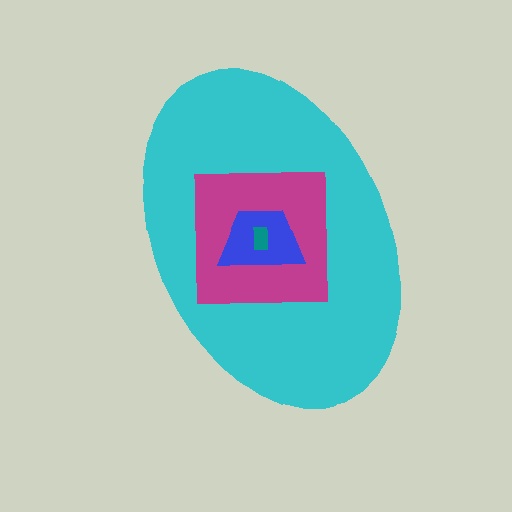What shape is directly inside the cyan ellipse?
The magenta square.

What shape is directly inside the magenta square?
The blue trapezoid.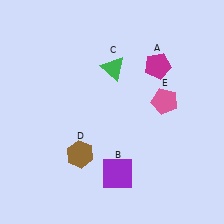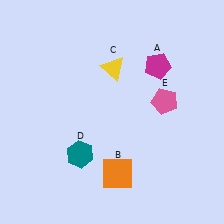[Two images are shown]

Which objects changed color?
B changed from purple to orange. C changed from green to yellow. D changed from brown to teal.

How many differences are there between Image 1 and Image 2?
There are 3 differences between the two images.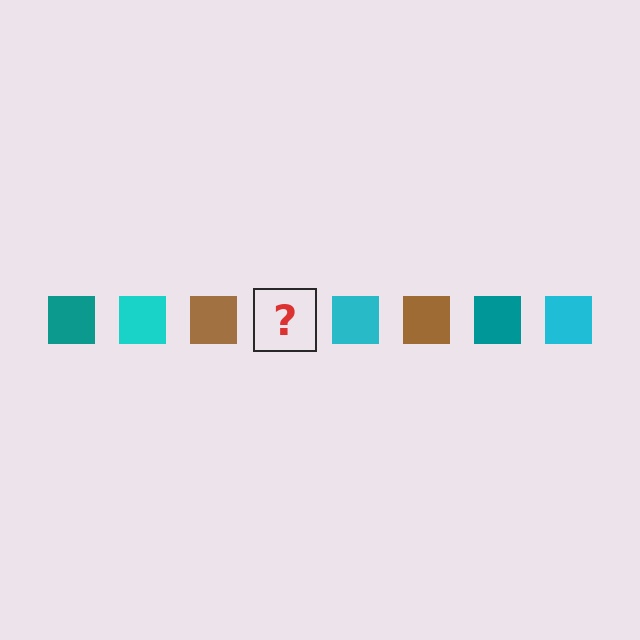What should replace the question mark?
The question mark should be replaced with a teal square.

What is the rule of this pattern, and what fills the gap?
The rule is that the pattern cycles through teal, cyan, brown squares. The gap should be filled with a teal square.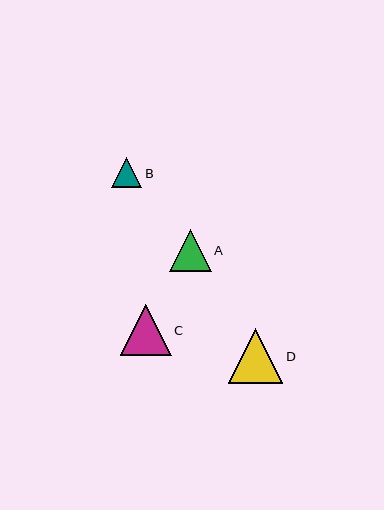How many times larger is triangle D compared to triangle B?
Triangle D is approximately 1.8 times the size of triangle B.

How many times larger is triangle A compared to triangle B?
Triangle A is approximately 1.4 times the size of triangle B.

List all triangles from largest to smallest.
From largest to smallest: D, C, A, B.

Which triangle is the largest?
Triangle D is the largest with a size of approximately 55 pixels.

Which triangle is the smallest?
Triangle B is the smallest with a size of approximately 30 pixels.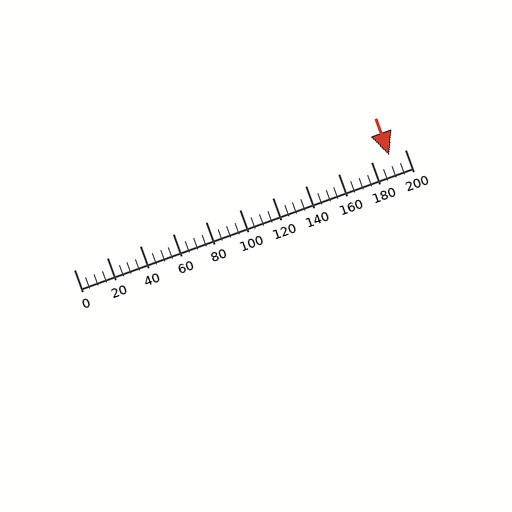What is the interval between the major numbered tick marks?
The major tick marks are spaced 20 units apart.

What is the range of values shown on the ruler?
The ruler shows values from 0 to 200.